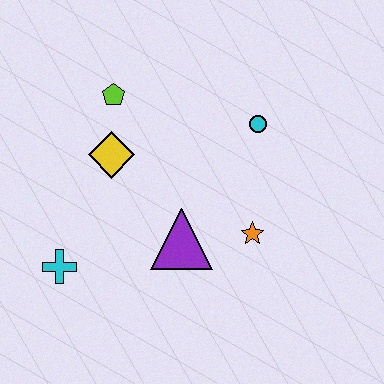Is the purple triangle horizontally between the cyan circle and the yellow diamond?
Yes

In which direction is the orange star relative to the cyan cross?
The orange star is to the right of the cyan cross.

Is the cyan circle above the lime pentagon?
No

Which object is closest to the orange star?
The purple triangle is closest to the orange star.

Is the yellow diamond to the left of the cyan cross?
No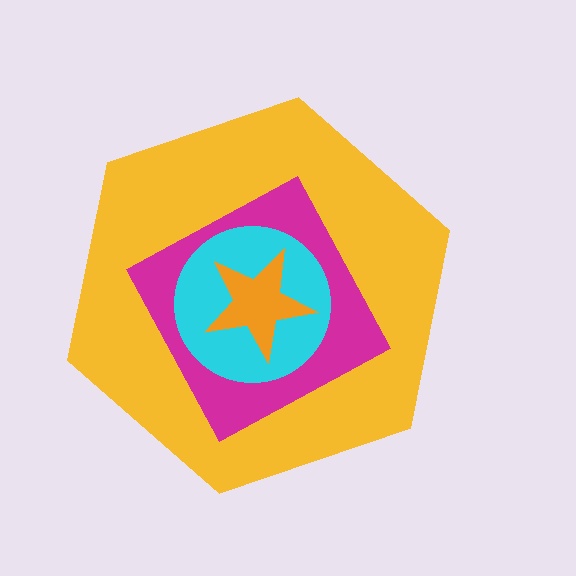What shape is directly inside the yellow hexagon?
The magenta diamond.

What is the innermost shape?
The orange star.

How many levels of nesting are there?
4.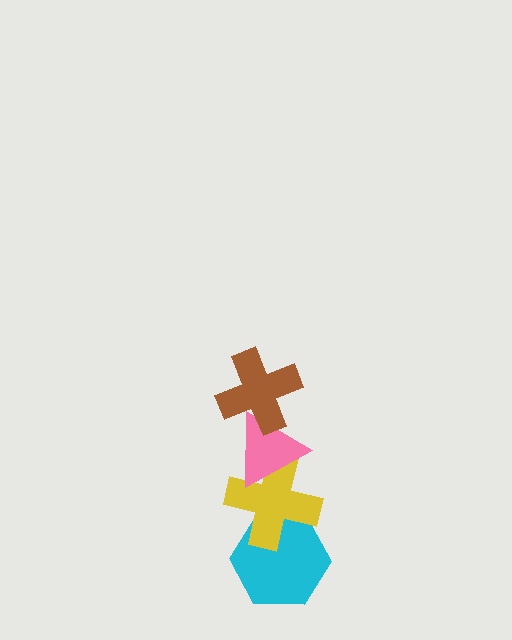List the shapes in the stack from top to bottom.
From top to bottom: the brown cross, the pink triangle, the yellow cross, the cyan hexagon.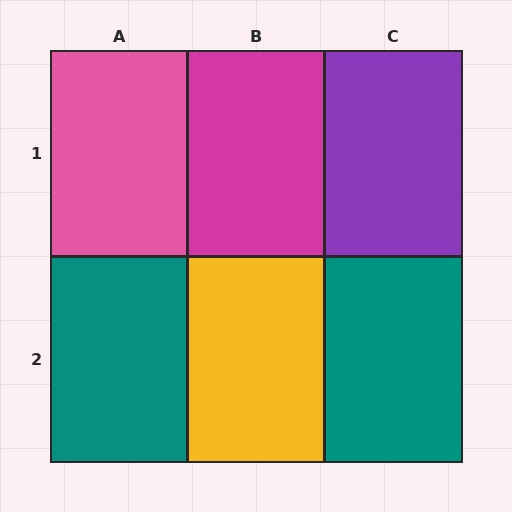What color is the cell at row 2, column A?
Teal.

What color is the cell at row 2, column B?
Yellow.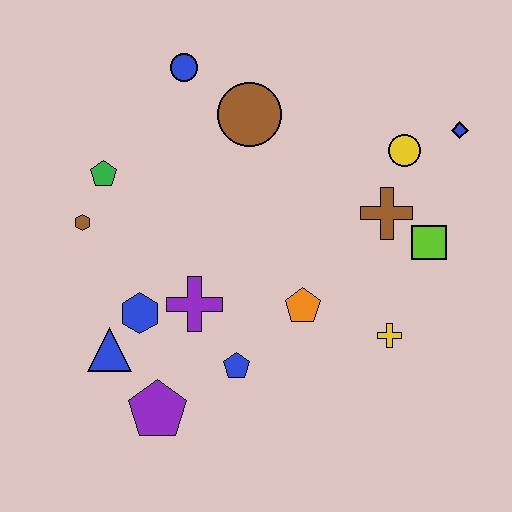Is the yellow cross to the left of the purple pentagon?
No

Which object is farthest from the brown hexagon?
The blue diamond is farthest from the brown hexagon.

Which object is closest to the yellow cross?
The orange pentagon is closest to the yellow cross.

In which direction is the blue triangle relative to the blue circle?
The blue triangle is below the blue circle.